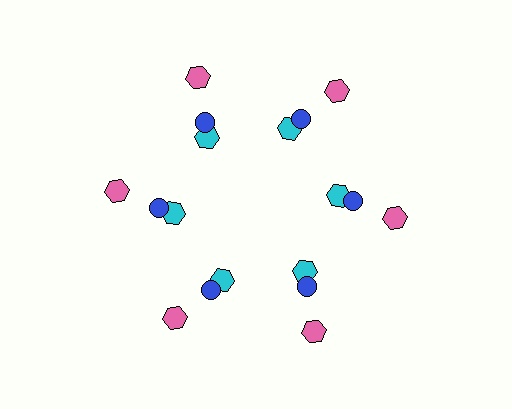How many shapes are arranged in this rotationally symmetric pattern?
There are 18 shapes, arranged in 6 groups of 3.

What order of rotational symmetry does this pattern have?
This pattern has 6-fold rotational symmetry.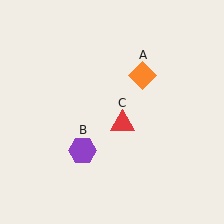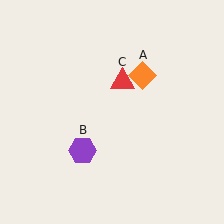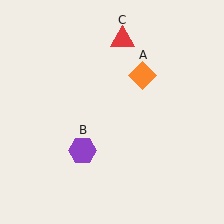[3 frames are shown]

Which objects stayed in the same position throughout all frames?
Orange diamond (object A) and purple hexagon (object B) remained stationary.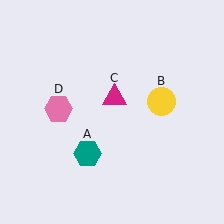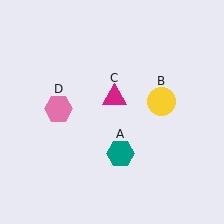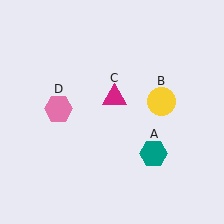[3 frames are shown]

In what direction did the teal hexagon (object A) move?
The teal hexagon (object A) moved right.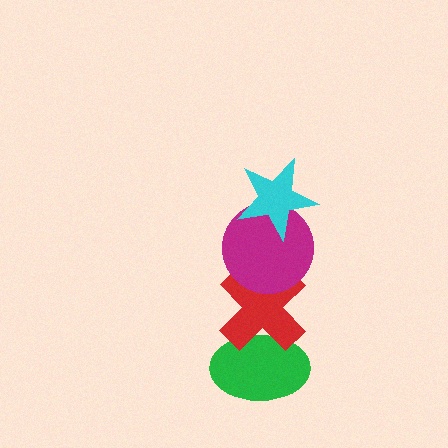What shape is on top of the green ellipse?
The red cross is on top of the green ellipse.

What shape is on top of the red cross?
The magenta circle is on top of the red cross.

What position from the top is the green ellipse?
The green ellipse is 4th from the top.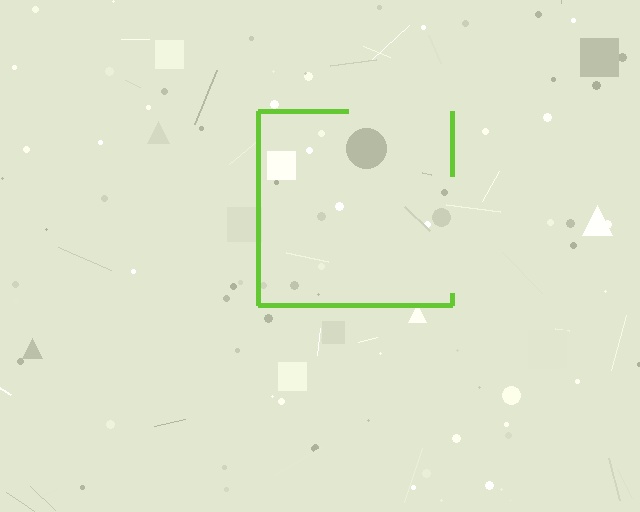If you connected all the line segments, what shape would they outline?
They would outline a square.